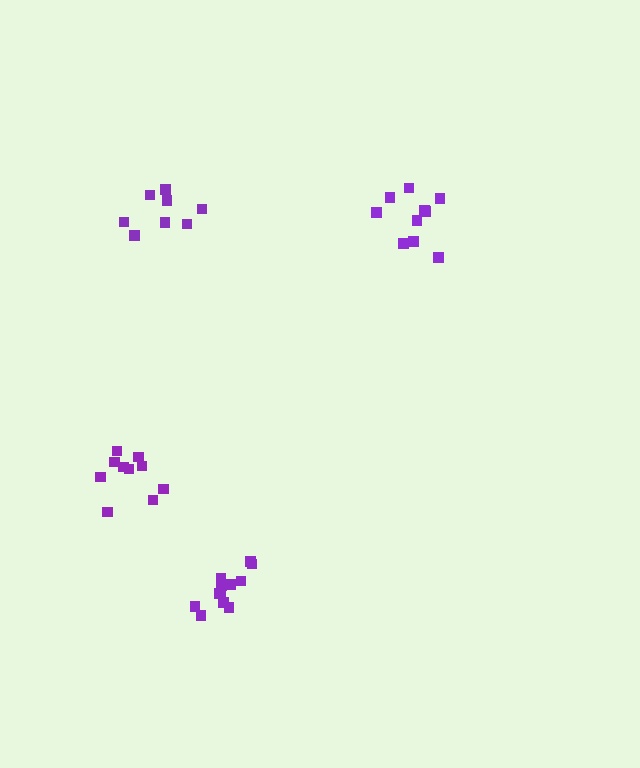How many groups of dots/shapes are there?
There are 4 groups.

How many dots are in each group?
Group 1: 10 dots, Group 2: 8 dots, Group 3: 10 dots, Group 4: 12 dots (40 total).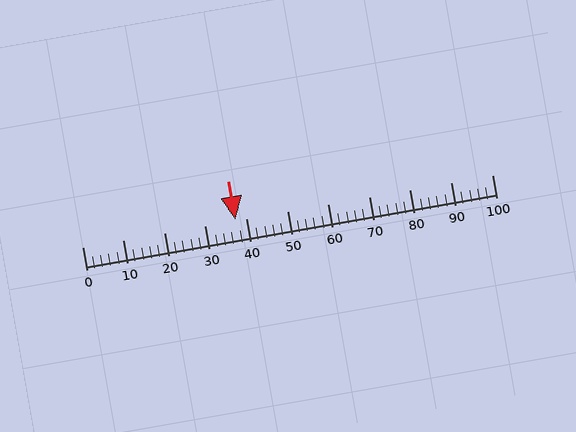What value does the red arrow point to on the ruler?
The red arrow points to approximately 37.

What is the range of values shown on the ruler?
The ruler shows values from 0 to 100.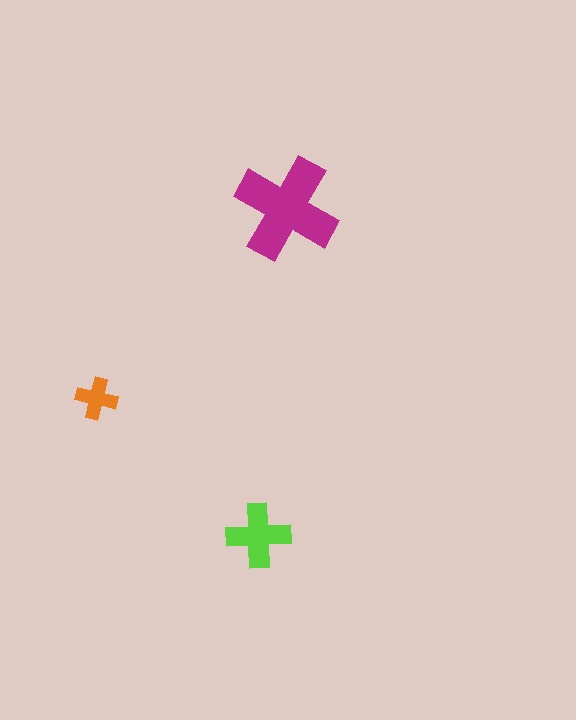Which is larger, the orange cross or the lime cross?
The lime one.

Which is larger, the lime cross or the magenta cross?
The magenta one.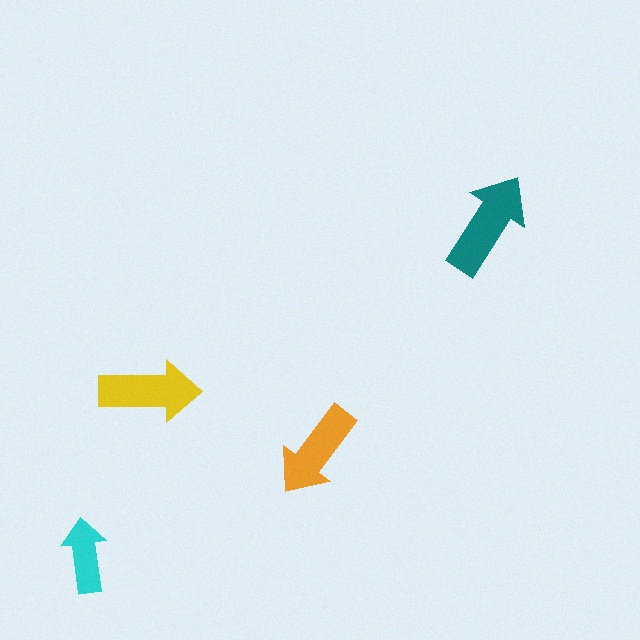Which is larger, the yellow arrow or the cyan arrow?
The yellow one.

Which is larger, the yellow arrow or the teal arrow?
The teal one.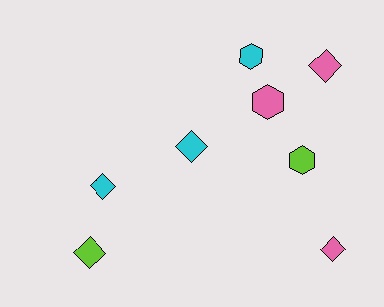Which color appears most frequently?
Pink, with 3 objects.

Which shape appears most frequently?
Diamond, with 5 objects.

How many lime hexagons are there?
There is 1 lime hexagon.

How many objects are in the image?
There are 8 objects.